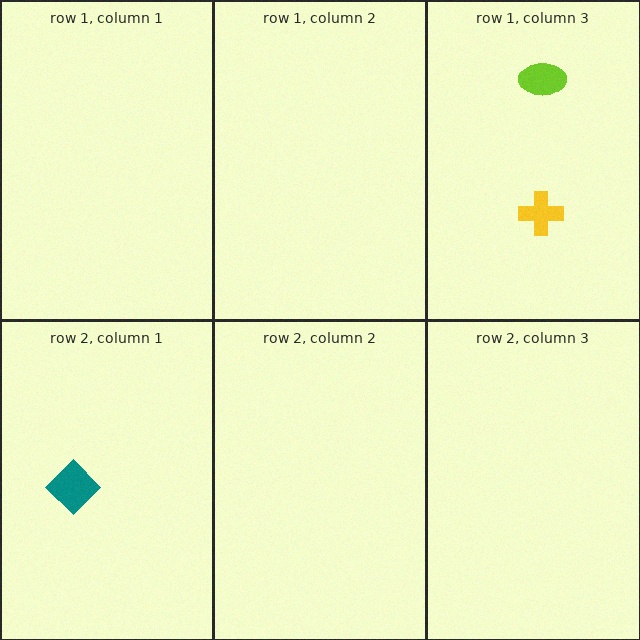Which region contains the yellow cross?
The row 1, column 3 region.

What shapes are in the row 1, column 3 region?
The lime ellipse, the yellow cross.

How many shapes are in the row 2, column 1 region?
1.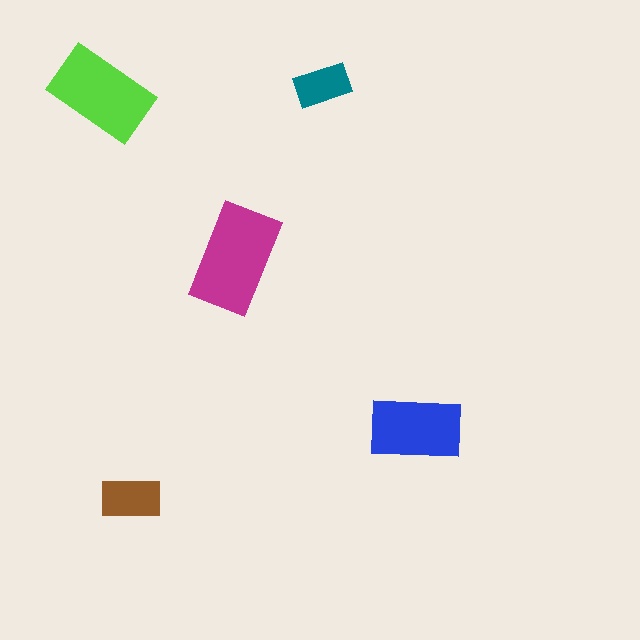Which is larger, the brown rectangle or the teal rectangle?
The brown one.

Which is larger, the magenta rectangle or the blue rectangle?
The magenta one.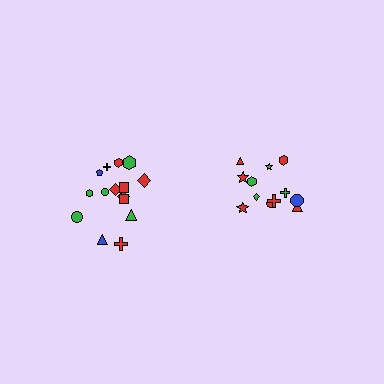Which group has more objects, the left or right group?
The left group.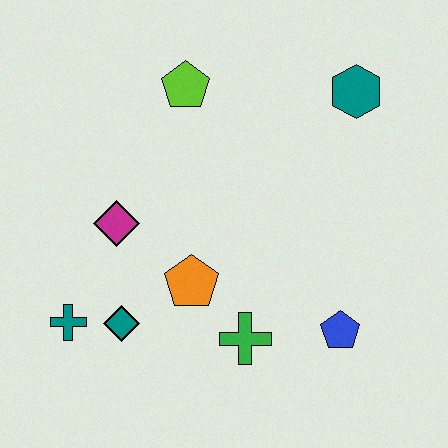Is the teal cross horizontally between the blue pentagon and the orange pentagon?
No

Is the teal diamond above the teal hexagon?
No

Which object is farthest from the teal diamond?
The teal hexagon is farthest from the teal diamond.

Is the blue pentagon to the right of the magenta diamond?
Yes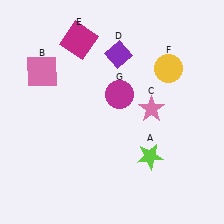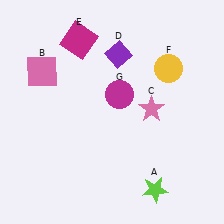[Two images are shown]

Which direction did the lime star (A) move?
The lime star (A) moved down.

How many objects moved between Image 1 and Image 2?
1 object moved between the two images.